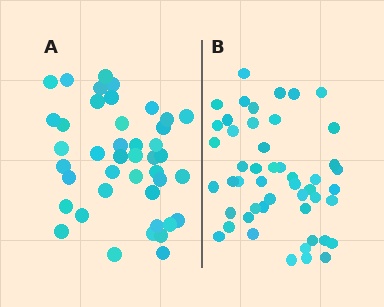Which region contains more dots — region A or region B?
Region B (the right region) has more dots.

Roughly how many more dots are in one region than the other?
Region B has roughly 8 or so more dots than region A.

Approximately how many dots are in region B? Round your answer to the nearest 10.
About 50 dots. (The exact count is 49, which rounds to 50.)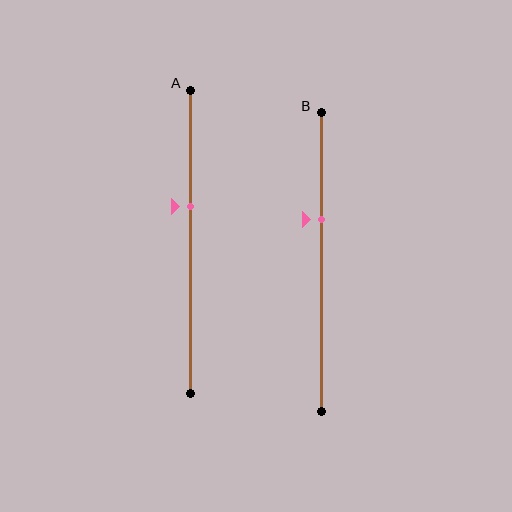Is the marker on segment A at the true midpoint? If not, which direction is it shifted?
No, the marker on segment A is shifted upward by about 12% of the segment length.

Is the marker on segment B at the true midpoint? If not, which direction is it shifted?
No, the marker on segment B is shifted upward by about 14% of the segment length.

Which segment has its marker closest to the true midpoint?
Segment A has its marker closest to the true midpoint.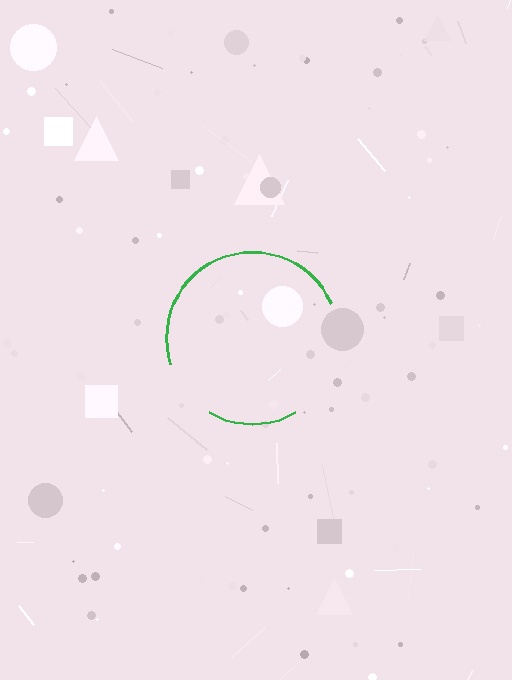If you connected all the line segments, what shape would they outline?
They would outline a circle.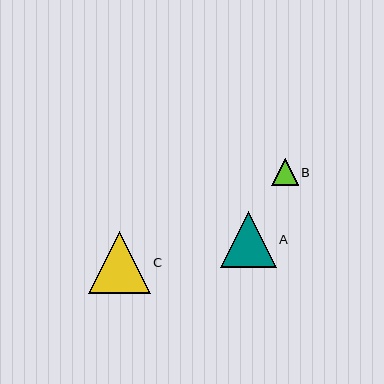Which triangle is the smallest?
Triangle B is the smallest with a size of approximately 27 pixels.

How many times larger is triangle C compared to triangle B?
Triangle C is approximately 2.3 times the size of triangle B.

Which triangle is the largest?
Triangle C is the largest with a size of approximately 62 pixels.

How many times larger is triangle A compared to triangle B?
Triangle A is approximately 2.1 times the size of triangle B.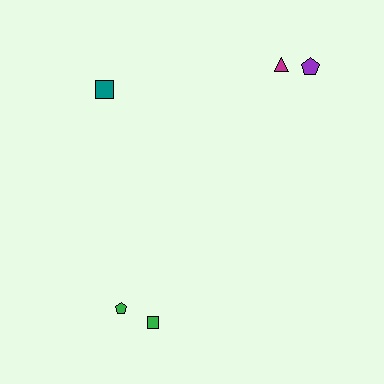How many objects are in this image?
There are 5 objects.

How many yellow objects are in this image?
There are no yellow objects.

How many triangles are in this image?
There is 1 triangle.